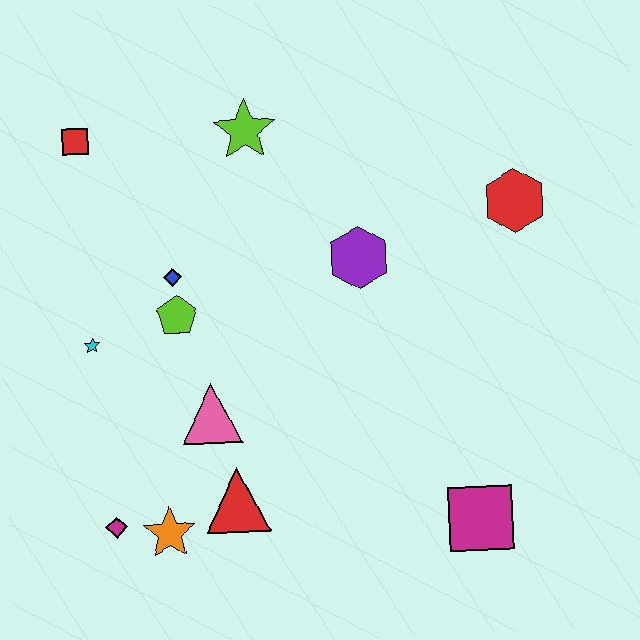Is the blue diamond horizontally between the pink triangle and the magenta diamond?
Yes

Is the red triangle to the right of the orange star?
Yes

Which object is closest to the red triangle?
The orange star is closest to the red triangle.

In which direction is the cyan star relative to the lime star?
The cyan star is below the lime star.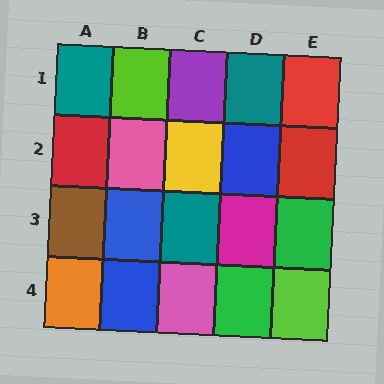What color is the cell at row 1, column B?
Lime.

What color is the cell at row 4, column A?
Orange.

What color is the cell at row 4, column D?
Green.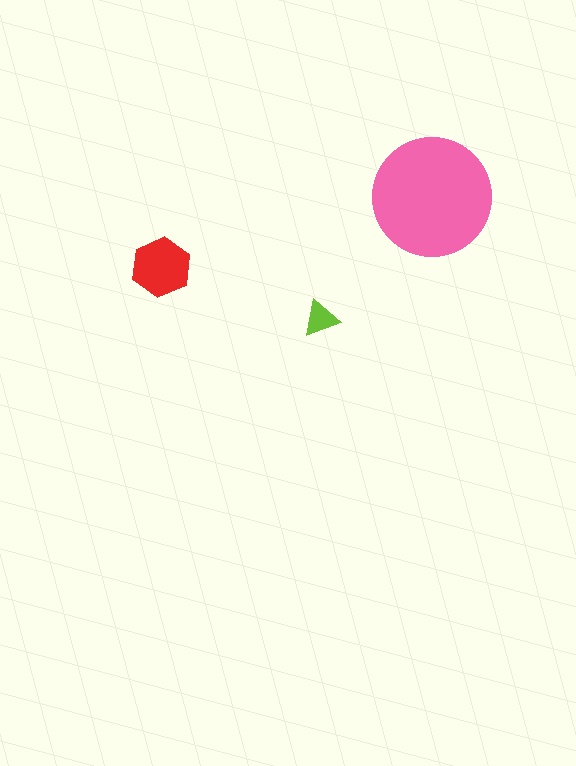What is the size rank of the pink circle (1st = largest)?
1st.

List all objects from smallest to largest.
The lime triangle, the red hexagon, the pink circle.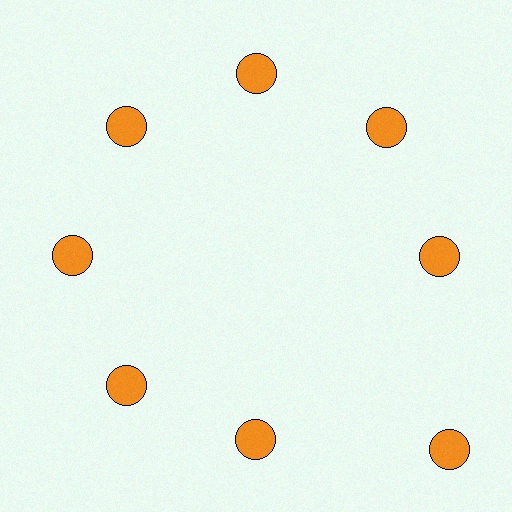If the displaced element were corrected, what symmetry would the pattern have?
It would have 8-fold rotational symmetry — the pattern would map onto itself every 45 degrees.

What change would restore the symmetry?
The symmetry would be restored by moving it inward, back onto the ring so that all 8 circles sit at equal angles and equal distance from the center.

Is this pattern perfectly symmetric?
No. The 8 orange circles are arranged in a ring, but one element near the 4 o'clock position is pushed outward from the center, breaking the 8-fold rotational symmetry.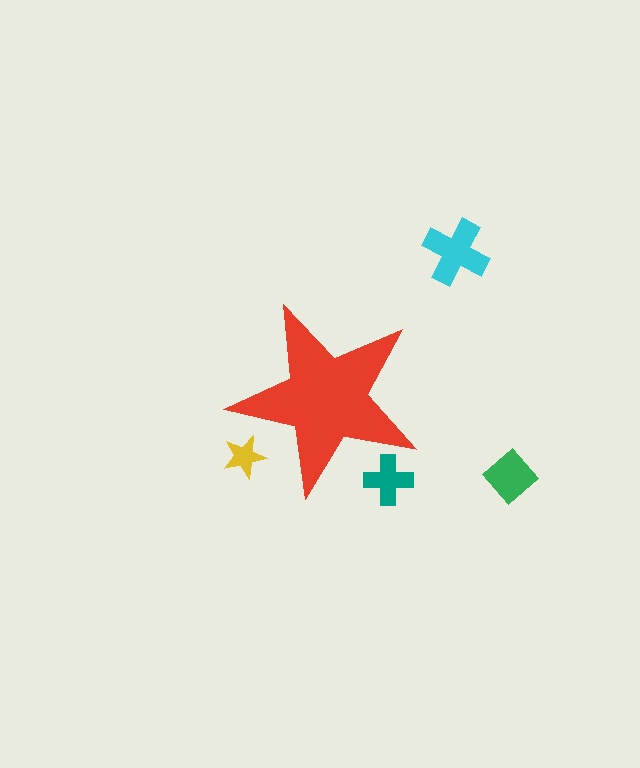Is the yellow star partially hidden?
Yes, the yellow star is partially hidden behind the red star.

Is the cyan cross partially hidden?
No, the cyan cross is fully visible.